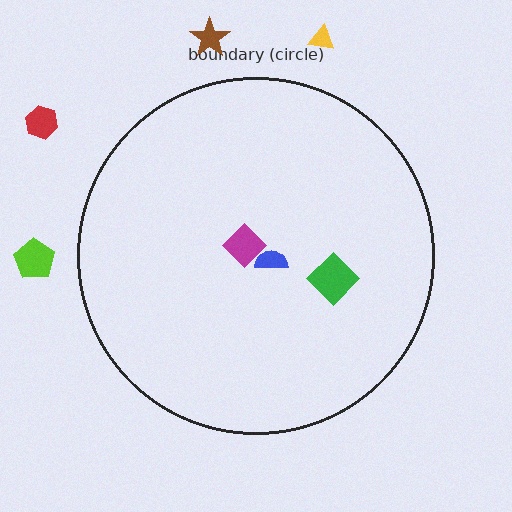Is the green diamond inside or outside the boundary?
Inside.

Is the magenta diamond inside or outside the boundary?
Inside.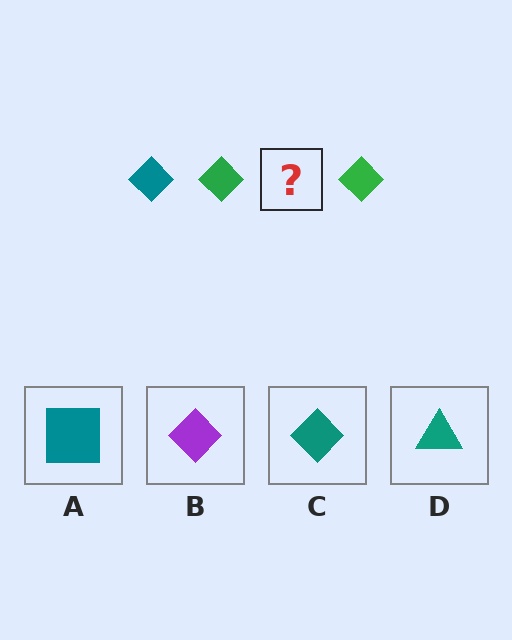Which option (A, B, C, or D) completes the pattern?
C.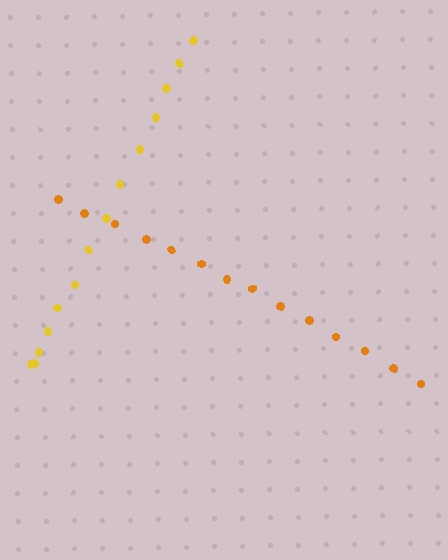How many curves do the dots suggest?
There are 2 distinct paths.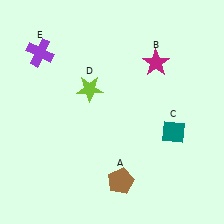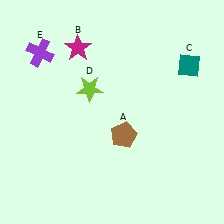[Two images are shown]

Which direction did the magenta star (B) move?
The magenta star (B) moved left.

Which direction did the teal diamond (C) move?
The teal diamond (C) moved up.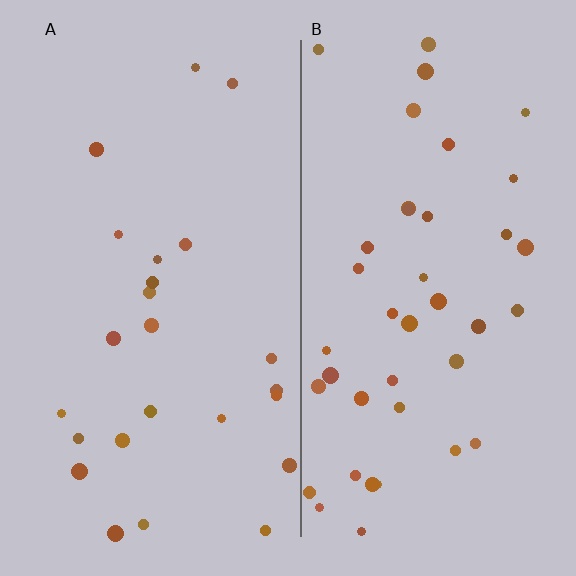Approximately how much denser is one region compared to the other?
Approximately 1.7× — region B over region A.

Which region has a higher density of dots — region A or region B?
B (the right).